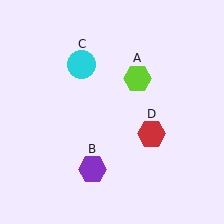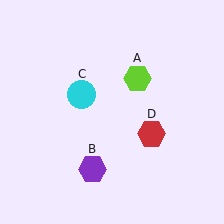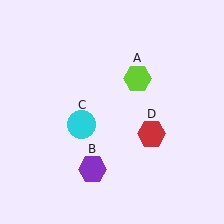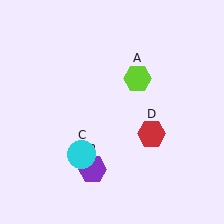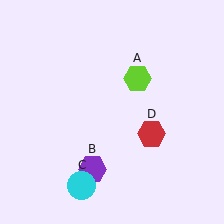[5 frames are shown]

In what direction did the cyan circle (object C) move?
The cyan circle (object C) moved down.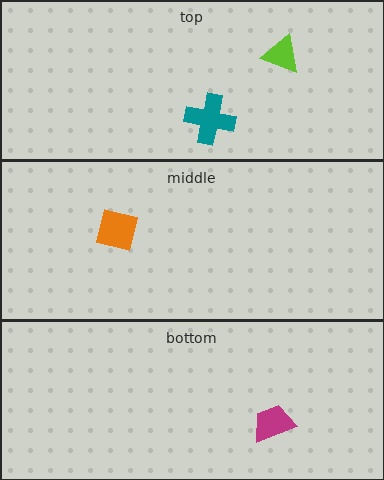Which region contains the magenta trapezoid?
The bottom region.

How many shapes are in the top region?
2.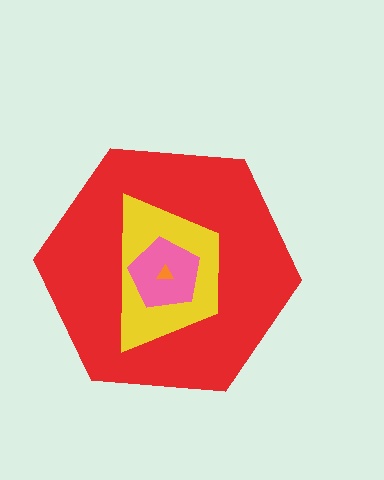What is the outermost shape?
The red hexagon.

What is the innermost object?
The orange triangle.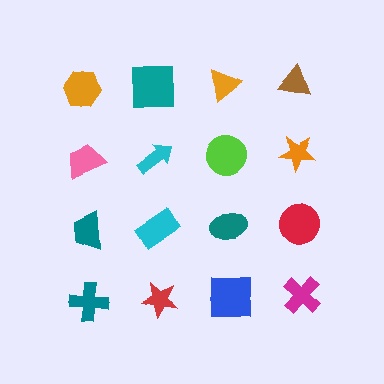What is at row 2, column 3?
A lime circle.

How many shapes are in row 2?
4 shapes.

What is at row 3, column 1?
A teal trapezoid.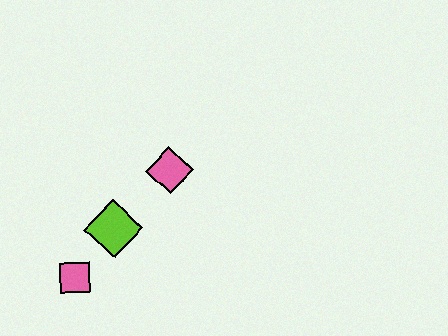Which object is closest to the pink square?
The lime diamond is closest to the pink square.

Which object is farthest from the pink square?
The pink diamond is farthest from the pink square.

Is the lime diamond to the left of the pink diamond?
Yes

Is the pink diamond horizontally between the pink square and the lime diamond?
No